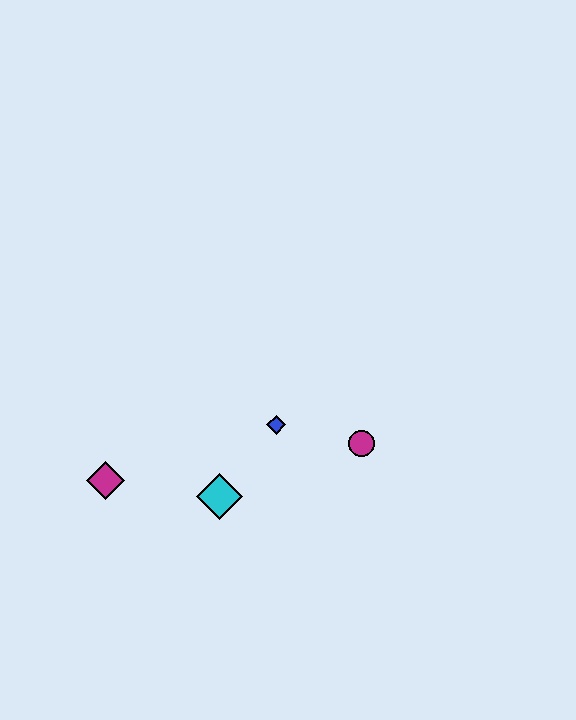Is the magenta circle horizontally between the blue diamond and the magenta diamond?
No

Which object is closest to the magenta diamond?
The cyan diamond is closest to the magenta diamond.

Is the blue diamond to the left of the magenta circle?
Yes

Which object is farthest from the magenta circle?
The magenta diamond is farthest from the magenta circle.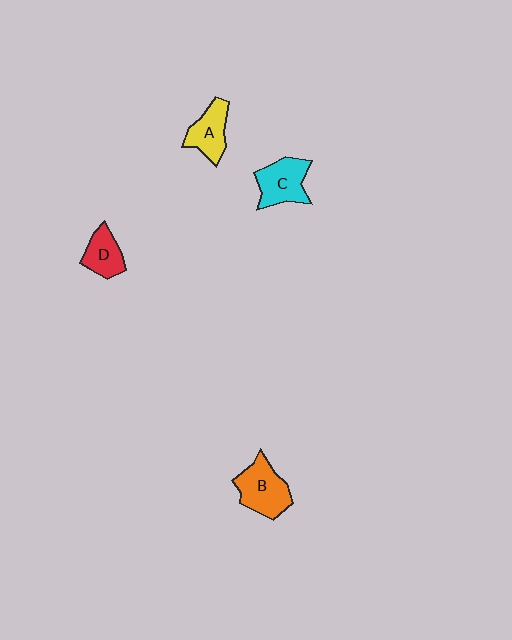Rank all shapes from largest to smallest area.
From largest to smallest: B (orange), C (cyan), A (yellow), D (red).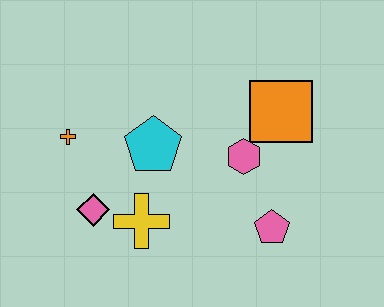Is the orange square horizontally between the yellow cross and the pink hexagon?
No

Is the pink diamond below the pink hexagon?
Yes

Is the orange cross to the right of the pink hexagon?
No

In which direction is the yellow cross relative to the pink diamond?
The yellow cross is to the right of the pink diamond.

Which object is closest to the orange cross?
The pink diamond is closest to the orange cross.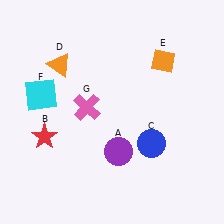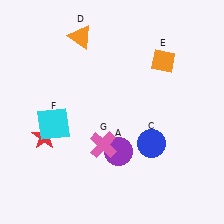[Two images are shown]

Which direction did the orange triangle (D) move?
The orange triangle (D) moved up.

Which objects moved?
The objects that moved are: the orange triangle (D), the cyan square (F), the pink cross (G).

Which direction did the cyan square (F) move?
The cyan square (F) moved down.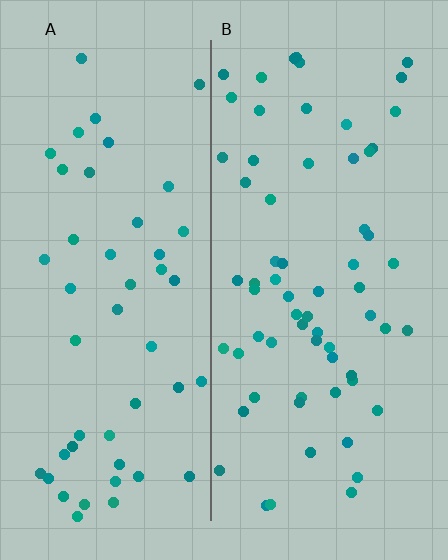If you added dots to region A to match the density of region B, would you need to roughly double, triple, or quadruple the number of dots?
Approximately double.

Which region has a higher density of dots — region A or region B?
B (the right).